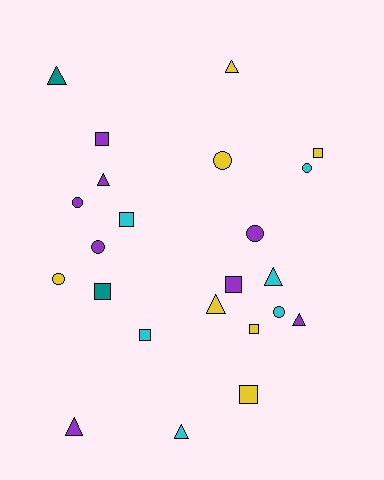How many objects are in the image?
There are 23 objects.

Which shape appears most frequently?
Triangle, with 8 objects.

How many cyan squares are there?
There are 2 cyan squares.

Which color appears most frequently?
Purple, with 8 objects.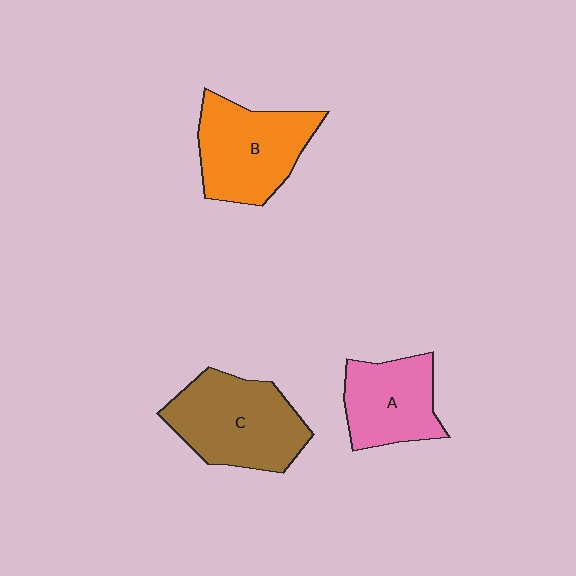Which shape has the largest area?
Shape C (brown).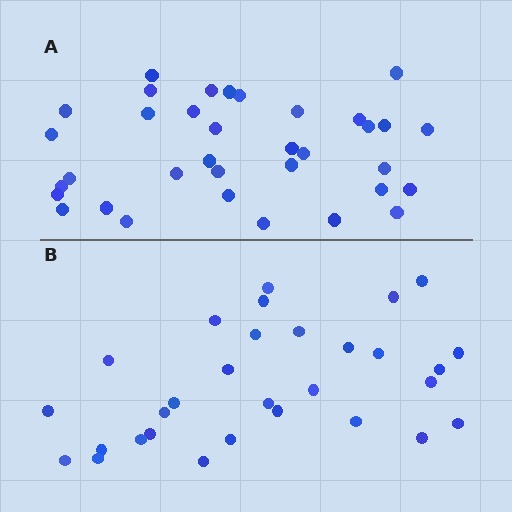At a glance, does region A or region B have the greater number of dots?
Region A (the top region) has more dots.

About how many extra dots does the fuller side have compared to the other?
Region A has about 5 more dots than region B.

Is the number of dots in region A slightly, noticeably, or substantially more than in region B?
Region A has only slightly more — the two regions are fairly close. The ratio is roughly 1.2 to 1.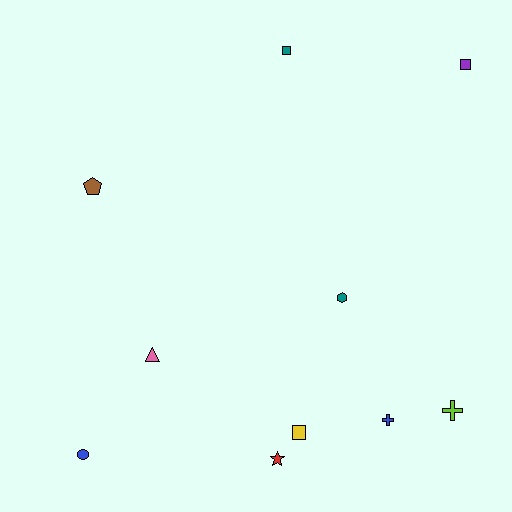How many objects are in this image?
There are 10 objects.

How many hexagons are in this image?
There is 1 hexagon.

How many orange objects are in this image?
There are no orange objects.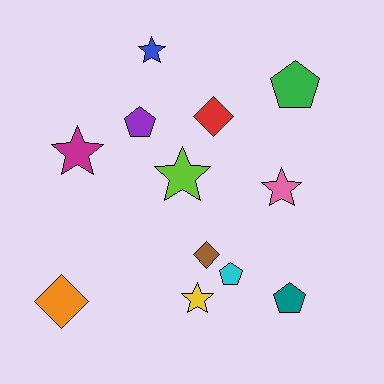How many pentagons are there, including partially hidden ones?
There are 4 pentagons.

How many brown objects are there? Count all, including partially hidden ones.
There is 1 brown object.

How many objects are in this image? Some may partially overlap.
There are 12 objects.